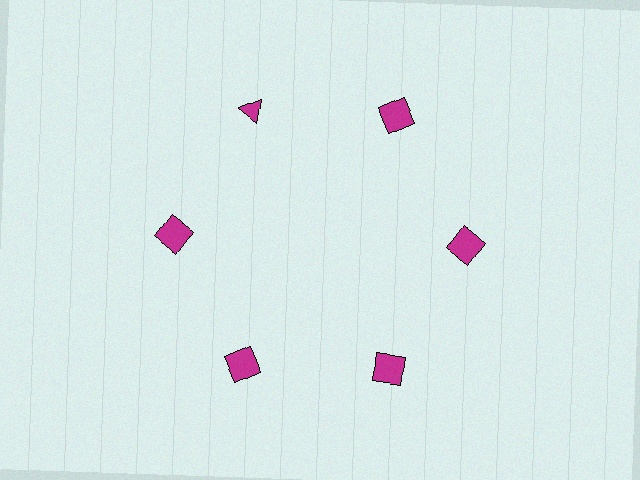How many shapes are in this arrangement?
There are 6 shapes arranged in a ring pattern.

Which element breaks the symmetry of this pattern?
The magenta triangle at roughly the 11 o'clock position breaks the symmetry. All other shapes are magenta squares.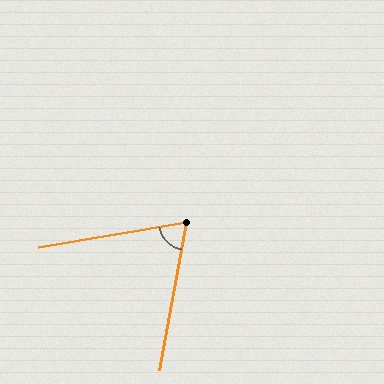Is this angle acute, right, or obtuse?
It is acute.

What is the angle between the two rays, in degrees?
Approximately 70 degrees.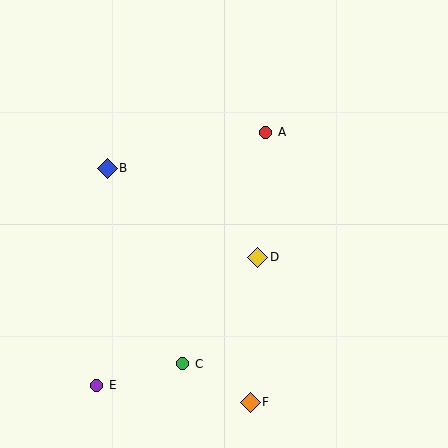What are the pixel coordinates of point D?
Point D is at (258, 257).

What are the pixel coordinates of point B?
Point B is at (107, 168).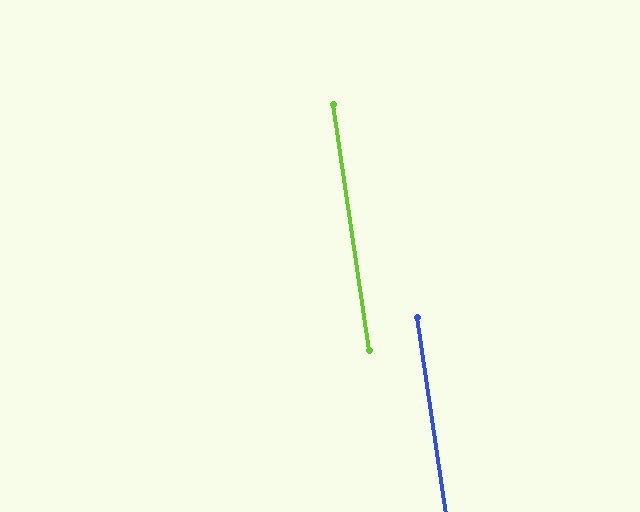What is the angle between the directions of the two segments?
Approximately 0 degrees.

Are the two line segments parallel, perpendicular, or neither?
Parallel — their directions differ by only 0.0°.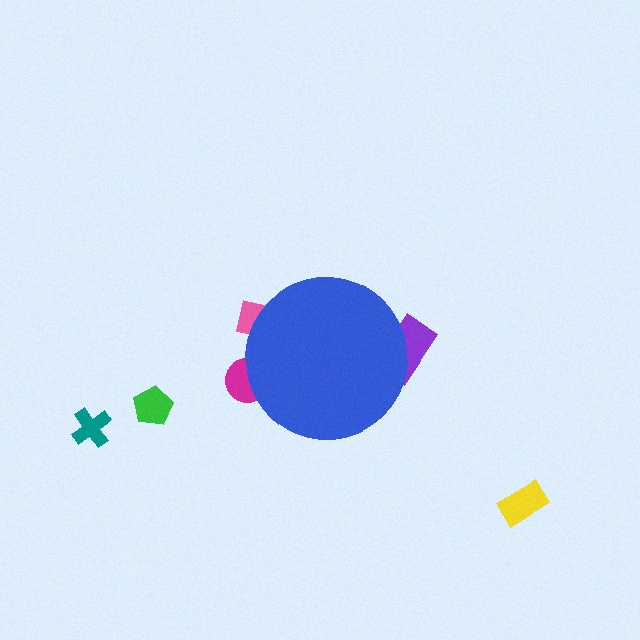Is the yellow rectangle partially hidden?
No, the yellow rectangle is fully visible.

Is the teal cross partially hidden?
No, the teal cross is fully visible.